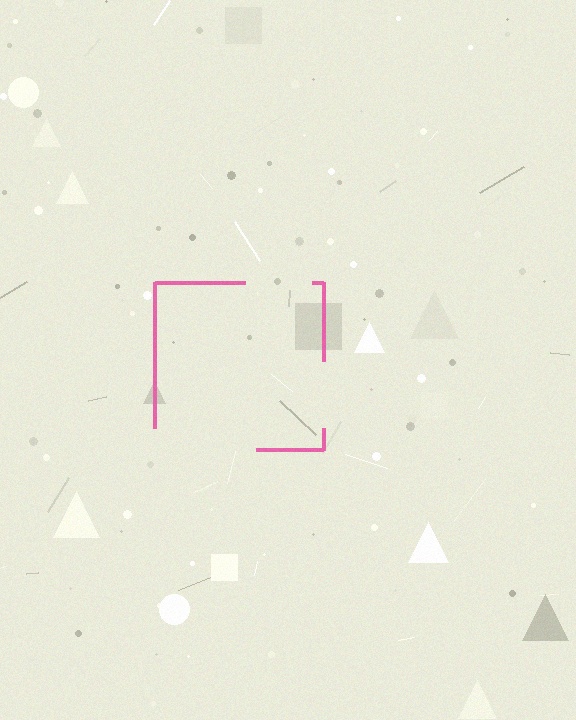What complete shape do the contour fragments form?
The contour fragments form a square.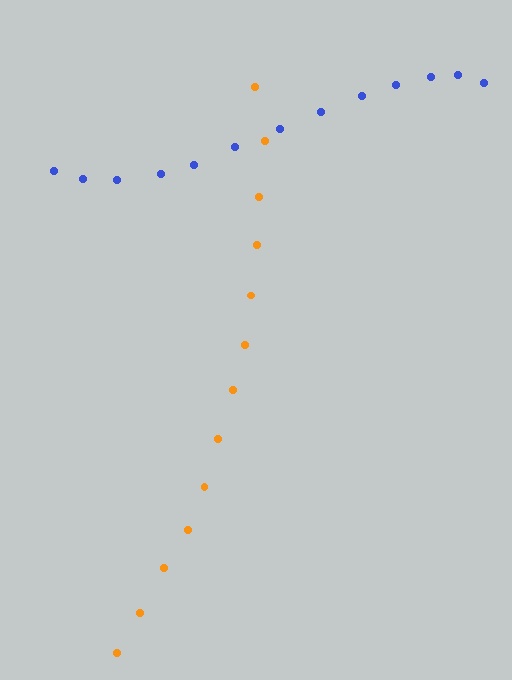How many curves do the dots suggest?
There are 2 distinct paths.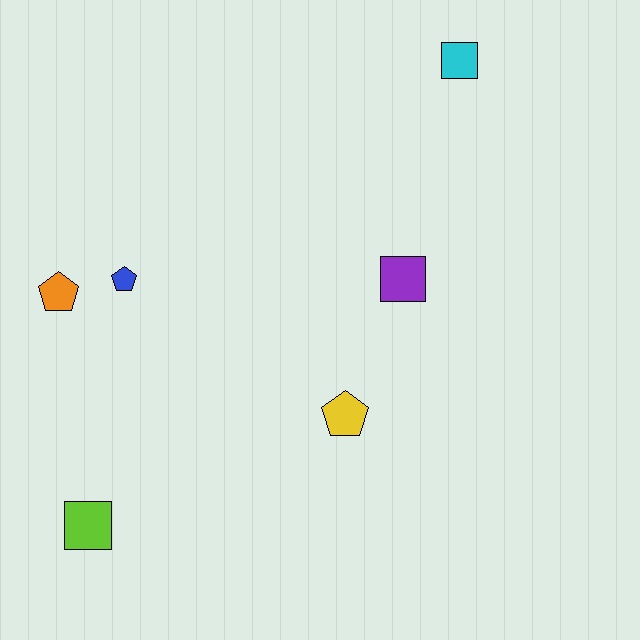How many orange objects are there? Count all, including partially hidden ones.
There is 1 orange object.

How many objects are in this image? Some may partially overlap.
There are 6 objects.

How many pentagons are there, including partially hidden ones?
There are 3 pentagons.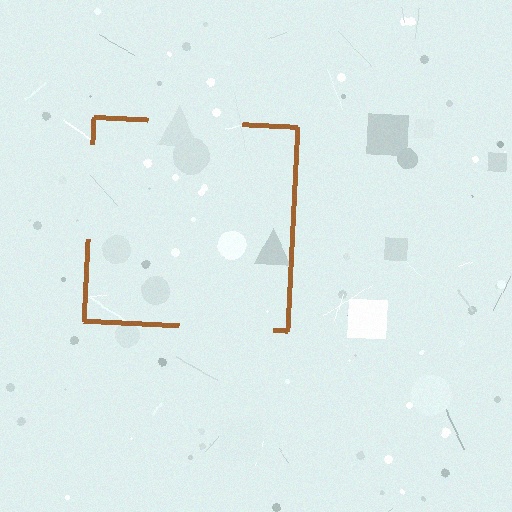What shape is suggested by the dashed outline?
The dashed outline suggests a square.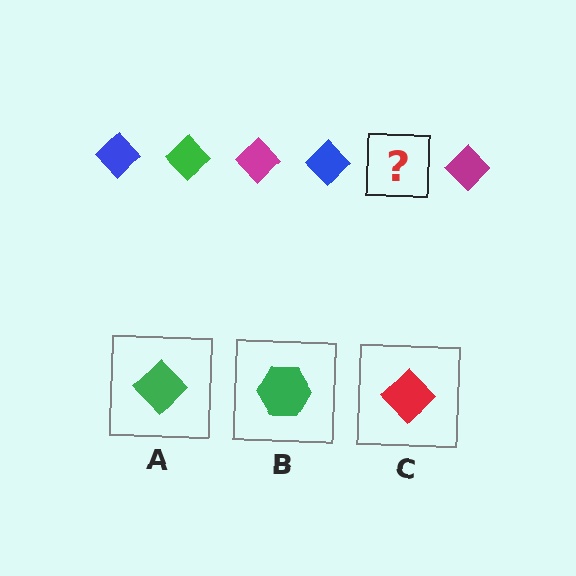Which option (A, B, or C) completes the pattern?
A.